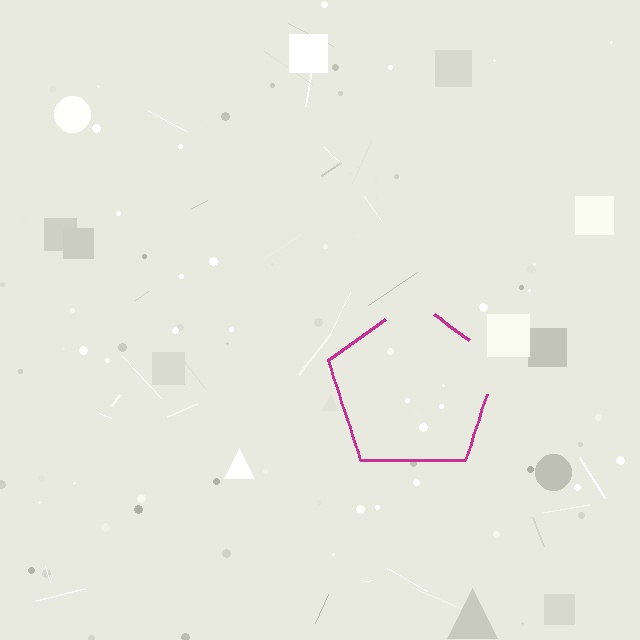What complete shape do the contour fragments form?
The contour fragments form a pentagon.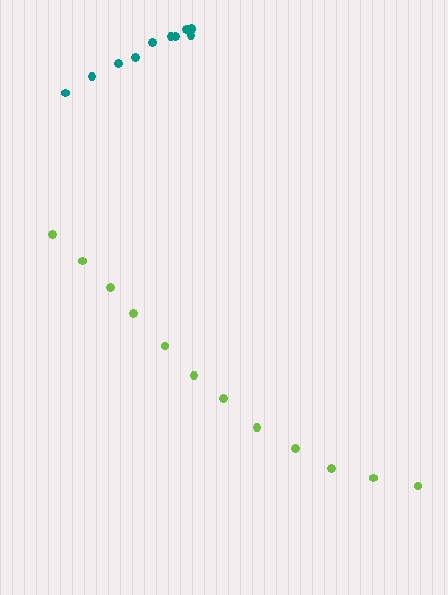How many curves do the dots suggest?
There are 2 distinct paths.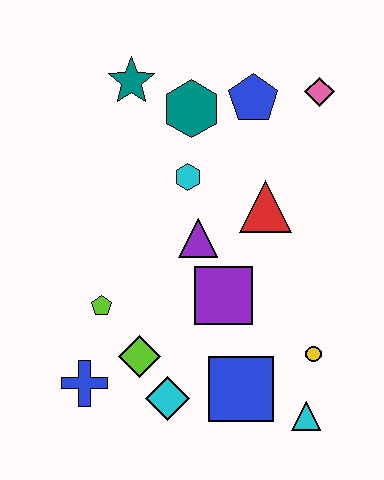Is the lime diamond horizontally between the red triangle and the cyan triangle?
No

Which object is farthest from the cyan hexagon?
The cyan triangle is farthest from the cyan hexagon.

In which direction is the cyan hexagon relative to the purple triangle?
The cyan hexagon is above the purple triangle.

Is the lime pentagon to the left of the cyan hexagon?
Yes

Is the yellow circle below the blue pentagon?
Yes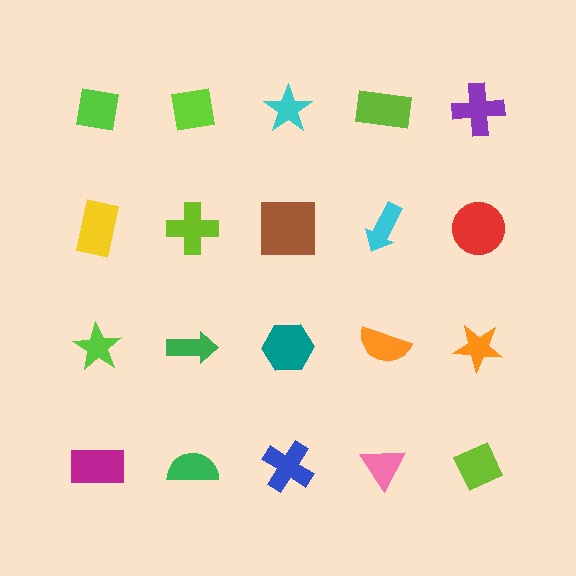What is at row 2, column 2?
A lime cross.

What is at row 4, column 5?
A lime diamond.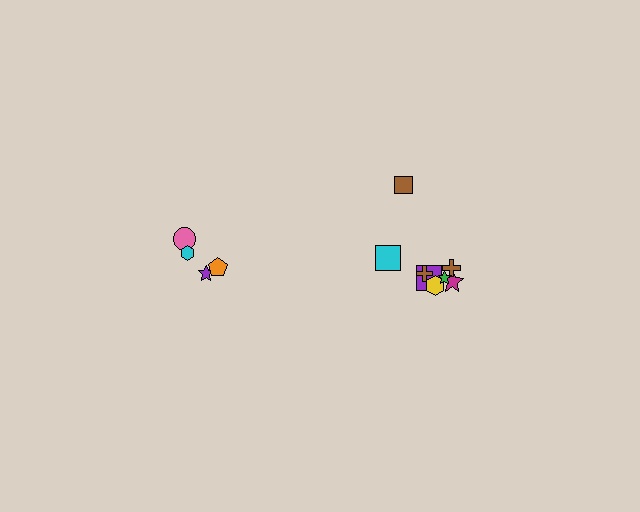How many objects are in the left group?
There are 4 objects.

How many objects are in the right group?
There are 8 objects.